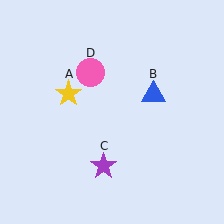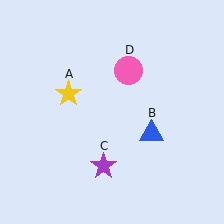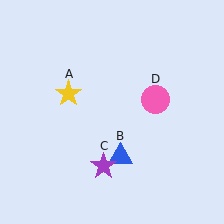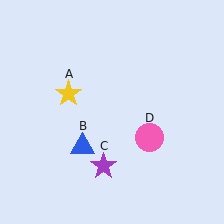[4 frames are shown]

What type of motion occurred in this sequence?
The blue triangle (object B), pink circle (object D) rotated clockwise around the center of the scene.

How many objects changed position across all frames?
2 objects changed position: blue triangle (object B), pink circle (object D).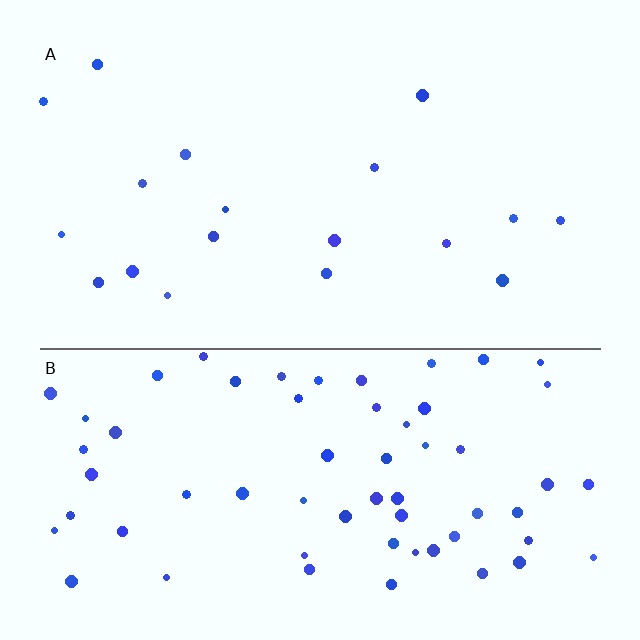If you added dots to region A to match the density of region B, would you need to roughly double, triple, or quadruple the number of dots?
Approximately triple.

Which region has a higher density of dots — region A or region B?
B (the bottom).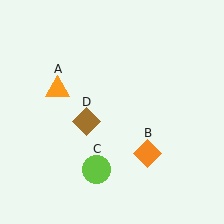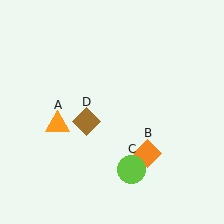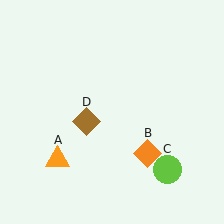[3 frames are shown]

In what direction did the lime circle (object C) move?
The lime circle (object C) moved right.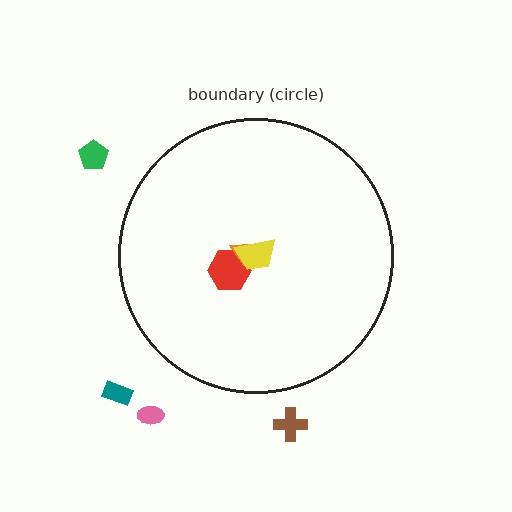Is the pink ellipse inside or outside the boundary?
Outside.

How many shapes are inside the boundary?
3 inside, 4 outside.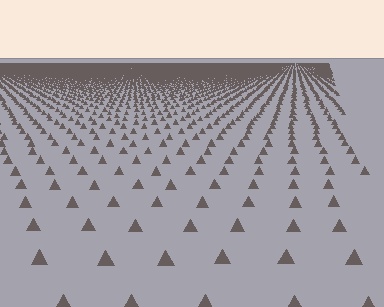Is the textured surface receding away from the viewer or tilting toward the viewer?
The surface is receding away from the viewer. Texture elements get smaller and denser toward the top.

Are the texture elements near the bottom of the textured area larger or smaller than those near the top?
Larger. Near the bottom, elements are closer to the viewer and appear at a bigger on-screen size.